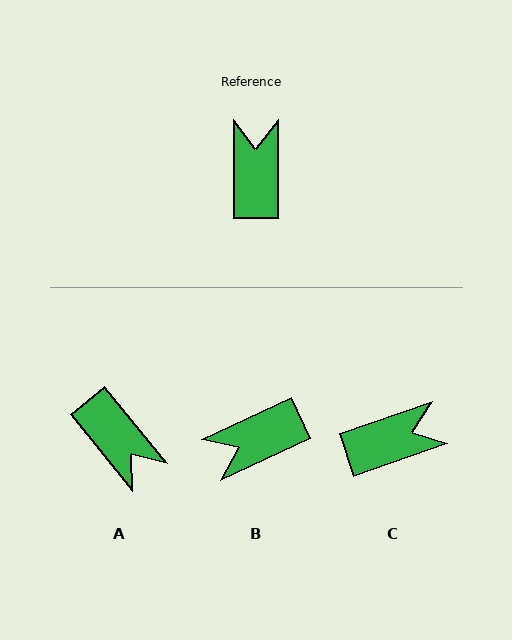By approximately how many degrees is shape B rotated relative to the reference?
Approximately 115 degrees counter-clockwise.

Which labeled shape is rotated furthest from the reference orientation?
A, about 141 degrees away.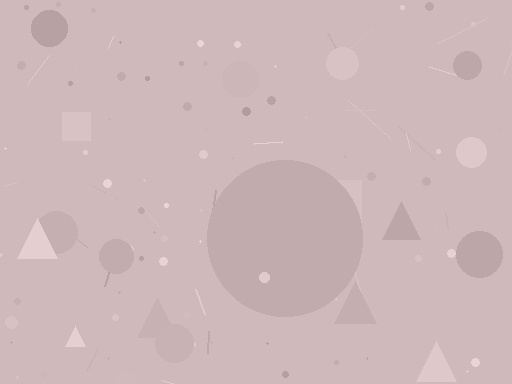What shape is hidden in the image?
A circle is hidden in the image.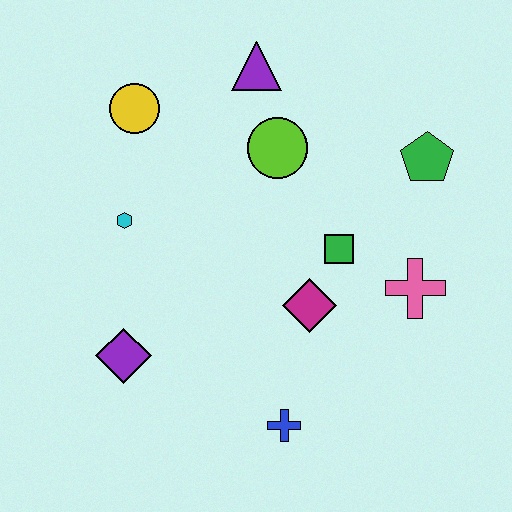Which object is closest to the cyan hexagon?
The yellow circle is closest to the cyan hexagon.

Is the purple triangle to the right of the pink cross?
No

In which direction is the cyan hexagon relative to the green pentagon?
The cyan hexagon is to the left of the green pentagon.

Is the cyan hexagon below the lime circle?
Yes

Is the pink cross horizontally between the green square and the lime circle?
No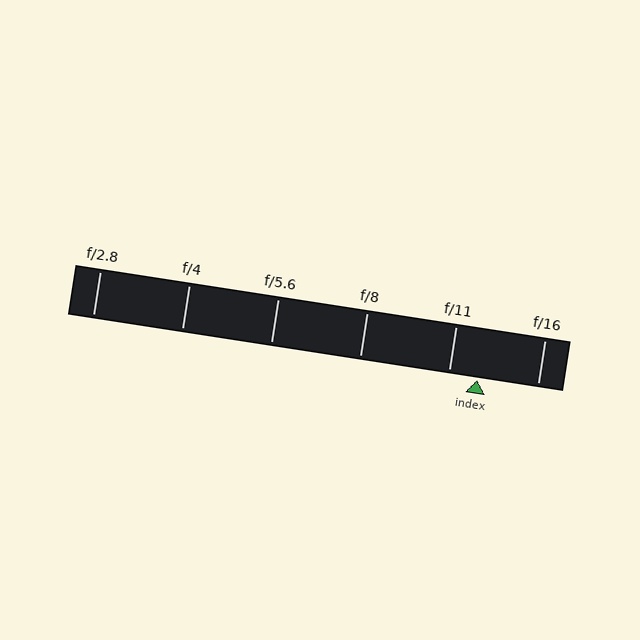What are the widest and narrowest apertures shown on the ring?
The widest aperture shown is f/2.8 and the narrowest is f/16.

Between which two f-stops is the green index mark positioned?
The index mark is between f/11 and f/16.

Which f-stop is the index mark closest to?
The index mark is closest to f/11.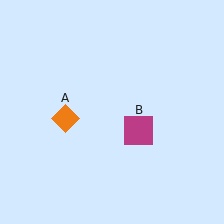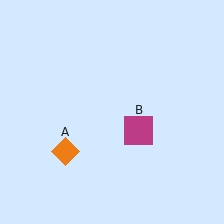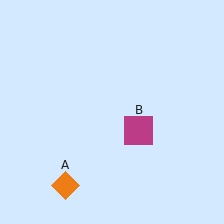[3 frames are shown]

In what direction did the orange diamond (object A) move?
The orange diamond (object A) moved down.